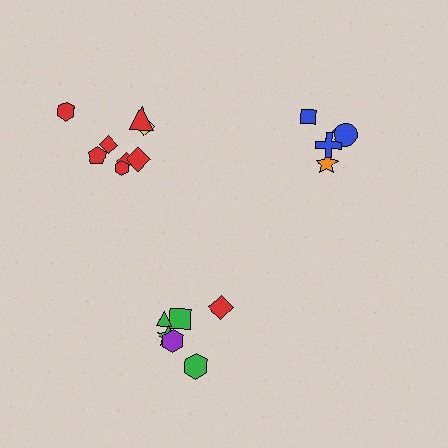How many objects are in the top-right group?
There are 5 objects.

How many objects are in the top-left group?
There are 8 objects.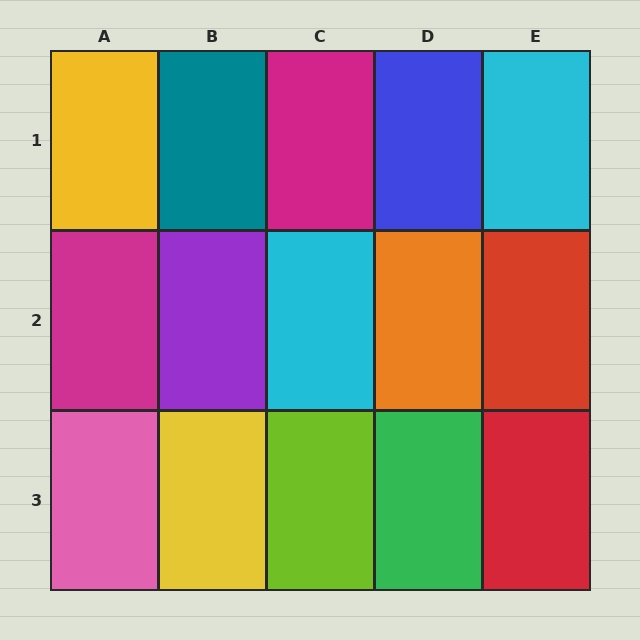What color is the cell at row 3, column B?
Yellow.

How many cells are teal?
1 cell is teal.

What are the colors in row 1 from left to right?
Yellow, teal, magenta, blue, cyan.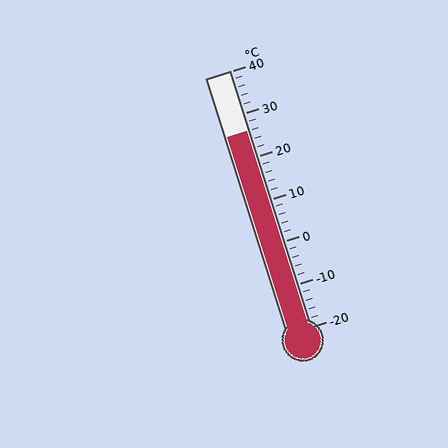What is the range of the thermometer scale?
The thermometer scale ranges from -20°C to 40°C.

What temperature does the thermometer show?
The thermometer shows approximately 26°C.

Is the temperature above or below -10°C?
The temperature is above -10°C.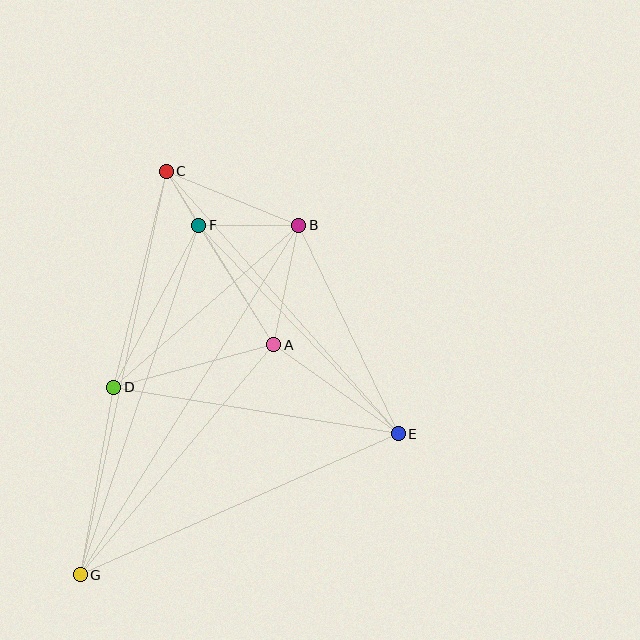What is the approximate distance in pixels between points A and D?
The distance between A and D is approximately 166 pixels.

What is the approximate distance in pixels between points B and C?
The distance between B and C is approximately 143 pixels.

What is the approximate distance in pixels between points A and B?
The distance between A and B is approximately 122 pixels.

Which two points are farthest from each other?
Points C and G are farthest from each other.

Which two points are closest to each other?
Points C and F are closest to each other.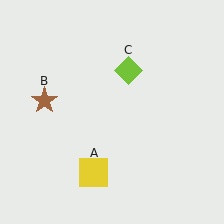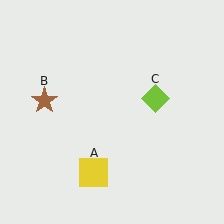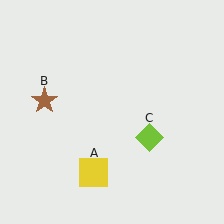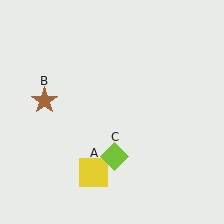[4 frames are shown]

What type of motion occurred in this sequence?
The lime diamond (object C) rotated clockwise around the center of the scene.